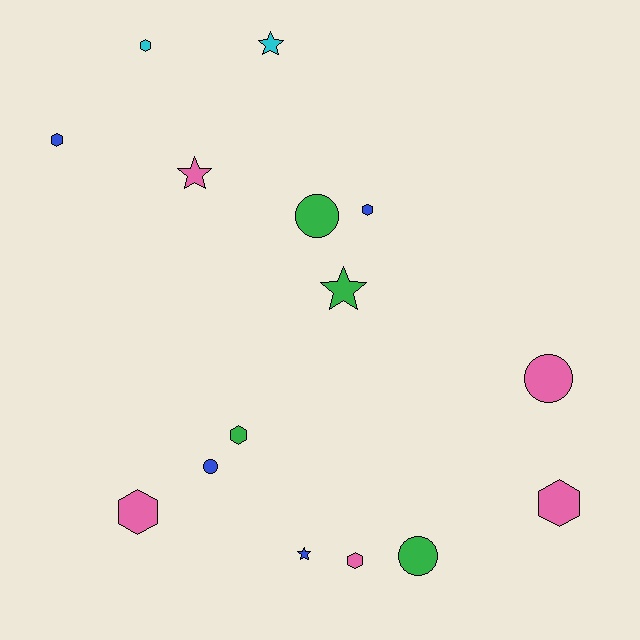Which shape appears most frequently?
Hexagon, with 7 objects.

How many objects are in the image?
There are 15 objects.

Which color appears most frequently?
Pink, with 5 objects.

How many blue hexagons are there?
There are 2 blue hexagons.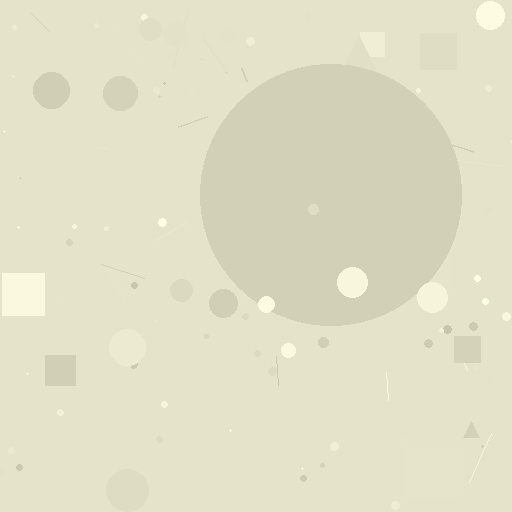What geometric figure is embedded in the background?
A circle is embedded in the background.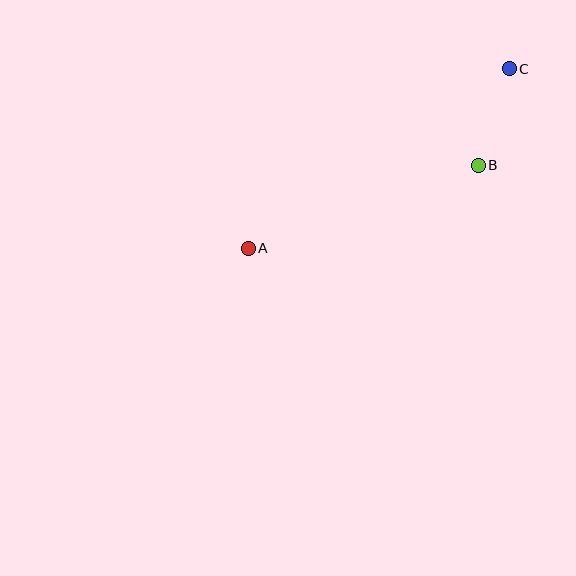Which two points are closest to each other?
Points B and C are closest to each other.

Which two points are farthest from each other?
Points A and C are farthest from each other.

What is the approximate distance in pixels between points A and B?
The distance between A and B is approximately 244 pixels.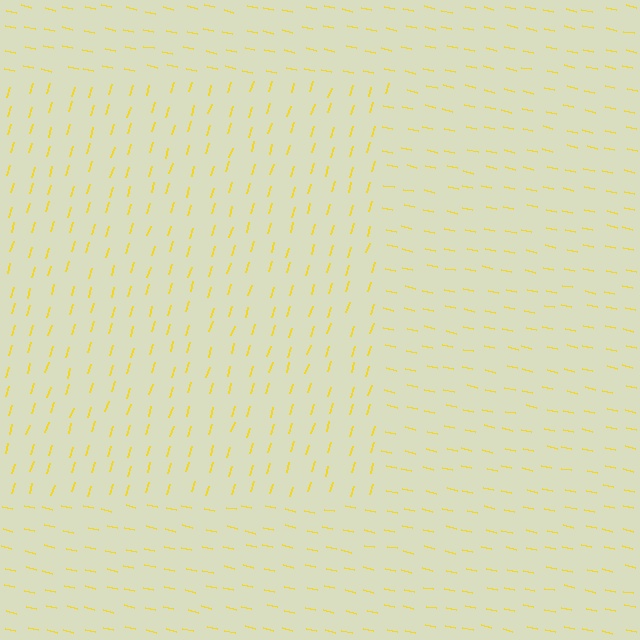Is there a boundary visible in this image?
Yes, there is a texture boundary formed by a change in line orientation.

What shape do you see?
I see a rectangle.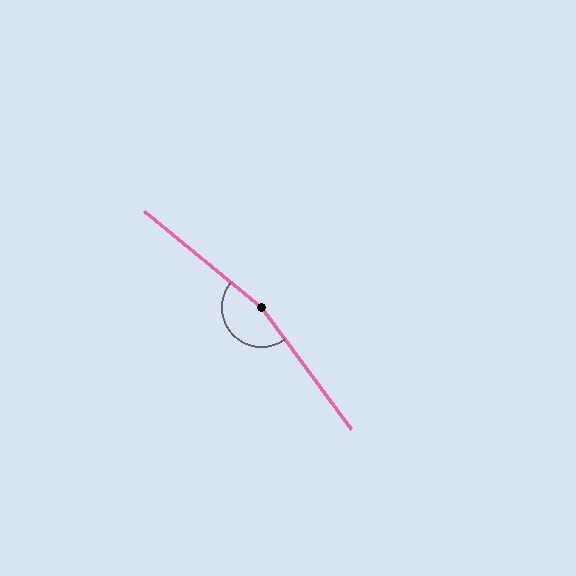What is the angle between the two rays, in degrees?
Approximately 166 degrees.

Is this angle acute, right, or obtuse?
It is obtuse.